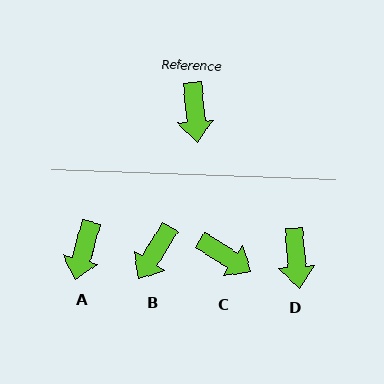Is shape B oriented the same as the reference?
No, it is off by about 36 degrees.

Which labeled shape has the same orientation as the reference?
D.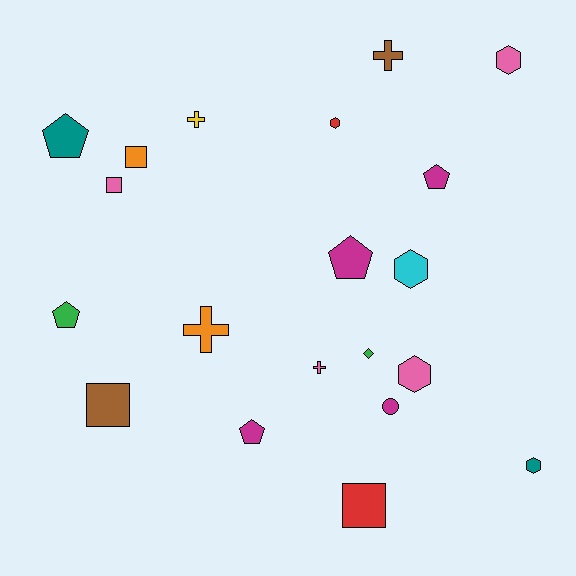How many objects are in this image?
There are 20 objects.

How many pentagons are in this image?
There are 5 pentagons.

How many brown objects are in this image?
There are 2 brown objects.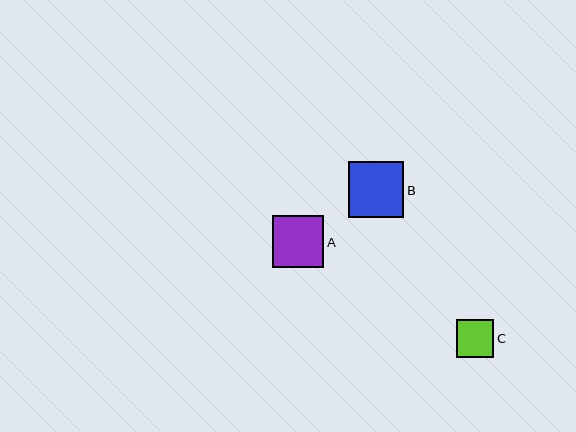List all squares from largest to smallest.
From largest to smallest: B, A, C.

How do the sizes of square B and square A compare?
Square B and square A are approximately the same size.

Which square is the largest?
Square B is the largest with a size of approximately 56 pixels.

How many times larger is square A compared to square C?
Square A is approximately 1.4 times the size of square C.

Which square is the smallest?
Square C is the smallest with a size of approximately 38 pixels.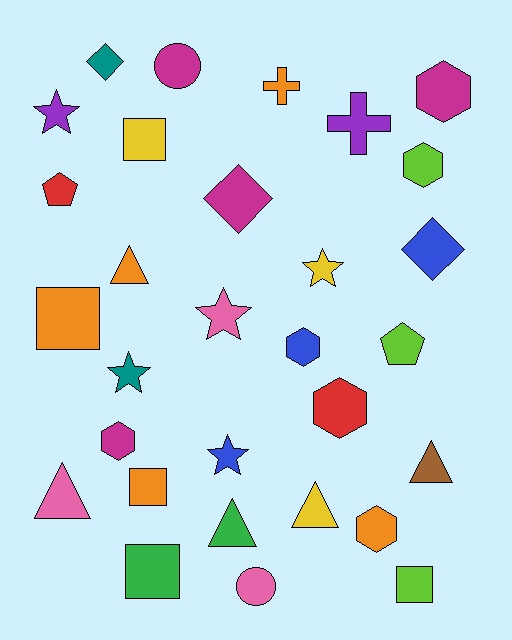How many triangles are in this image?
There are 5 triangles.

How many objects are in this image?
There are 30 objects.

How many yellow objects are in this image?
There are 3 yellow objects.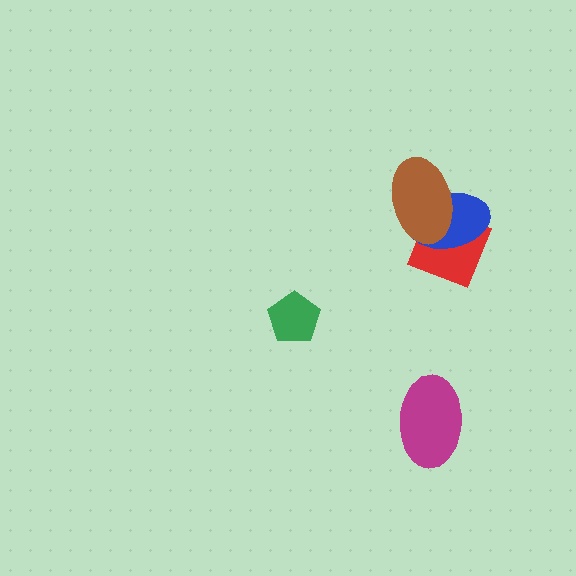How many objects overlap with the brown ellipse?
2 objects overlap with the brown ellipse.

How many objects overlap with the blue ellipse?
2 objects overlap with the blue ellipse.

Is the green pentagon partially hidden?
No, no other shape covers it.